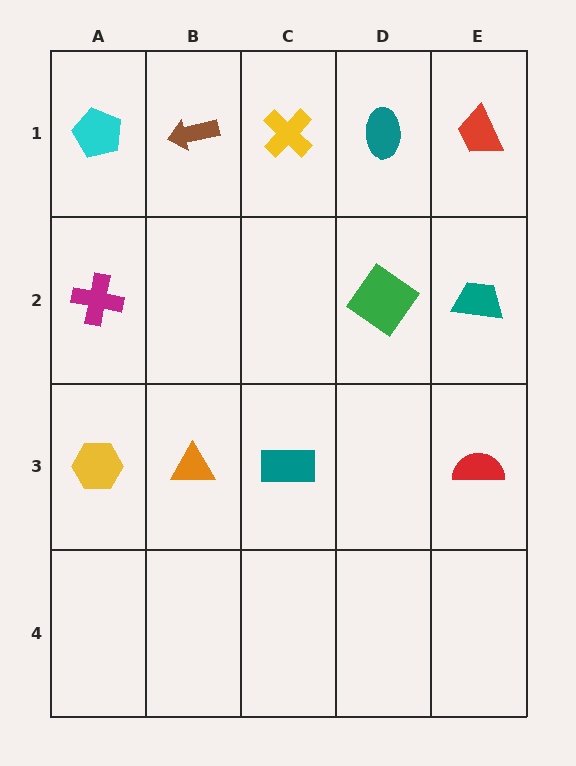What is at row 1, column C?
A yellow cross.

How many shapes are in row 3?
4 shapes.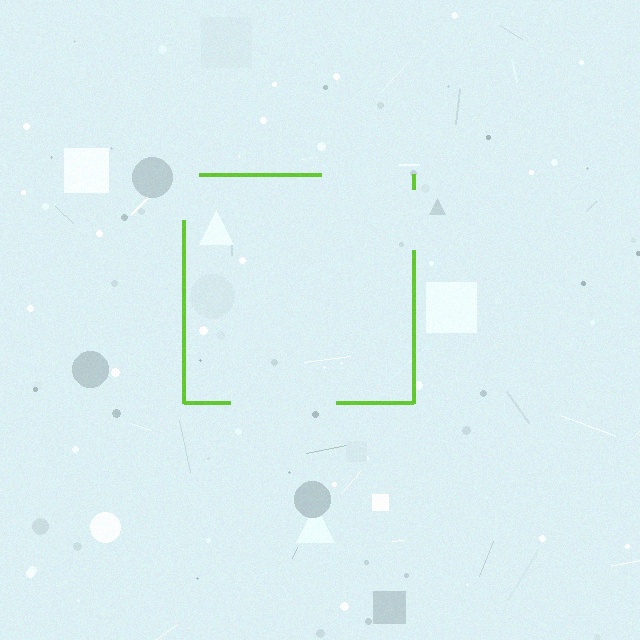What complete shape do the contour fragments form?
The contour fragments form a square.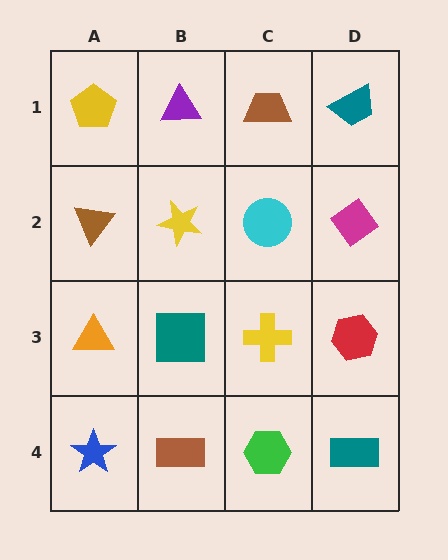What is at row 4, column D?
A teal rectangle.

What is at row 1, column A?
A yellow pentagon.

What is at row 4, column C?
A green hexagon.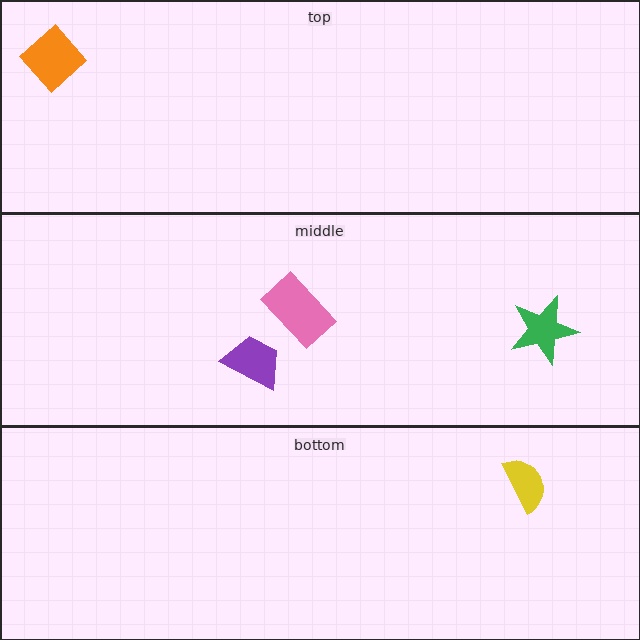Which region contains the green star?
The middle region.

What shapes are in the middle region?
The purple trapezoid, the pink rectangle, the green star.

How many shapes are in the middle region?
3.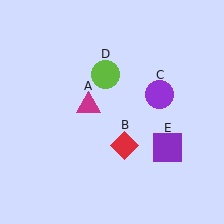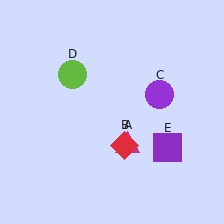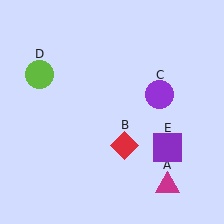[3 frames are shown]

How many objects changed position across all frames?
2 objects changed position: magenta triangle (object A), lime circle (object D).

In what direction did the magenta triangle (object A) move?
The magenta triangle (object A) moved down and to the right.